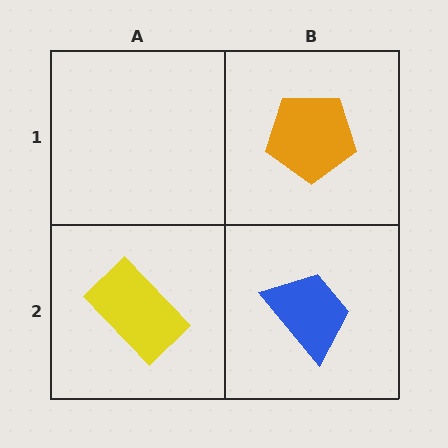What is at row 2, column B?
A blue trapezoid.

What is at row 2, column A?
A yellow rectangle.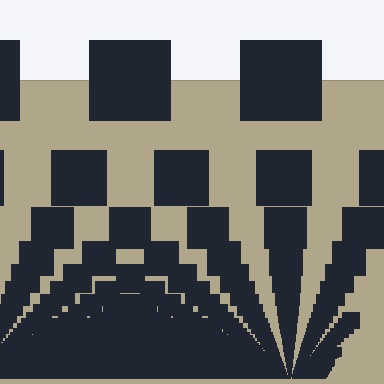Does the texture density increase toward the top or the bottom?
Density increases toward the bottom.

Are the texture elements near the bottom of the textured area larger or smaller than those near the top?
Smaller. The gradient is inverted — elements near the bottom are smaller and denser.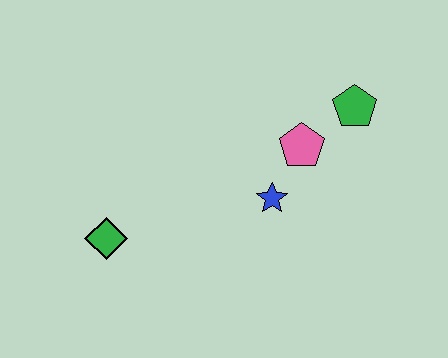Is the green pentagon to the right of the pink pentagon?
Yes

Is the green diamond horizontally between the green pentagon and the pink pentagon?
No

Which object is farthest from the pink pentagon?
The green diamond is farthest from the pink pentagon.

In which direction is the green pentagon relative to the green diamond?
The green pentagon is to the right of the green diamond.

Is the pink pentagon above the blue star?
Yes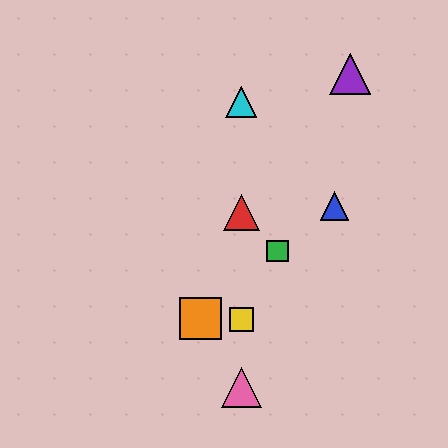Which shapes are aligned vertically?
The red triangle, the yellow square, the cyan triangle, the pink triangle are aligned vertically.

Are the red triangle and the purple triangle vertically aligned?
No, the red triangle is at x≈241 and the purple triangle is at x≈350.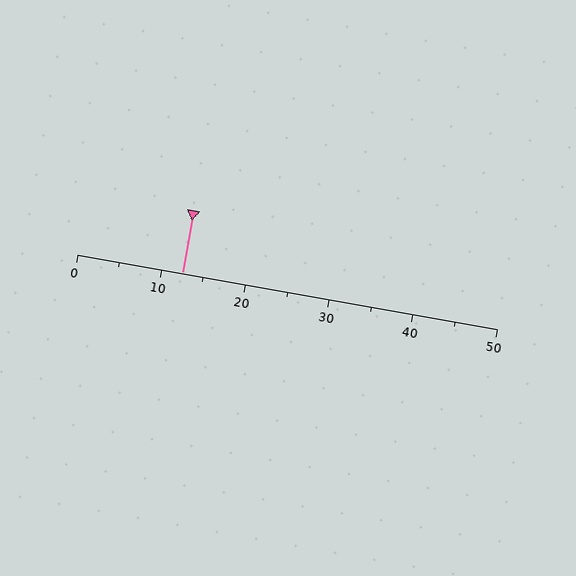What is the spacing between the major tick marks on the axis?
The major ticks are spaced 10 apart.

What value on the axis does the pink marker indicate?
The marker indicates approximately 12.5.